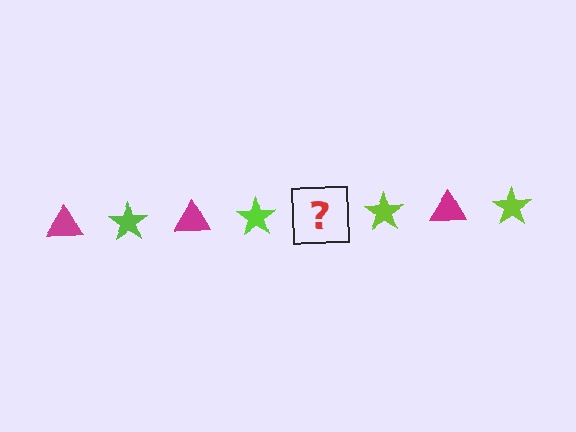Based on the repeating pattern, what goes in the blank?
The blank should be a magenta triangle.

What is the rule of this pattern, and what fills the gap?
The rule is that the pattern alternates between magenta triangle and lime star. The gap should be filled with a magenta triangle.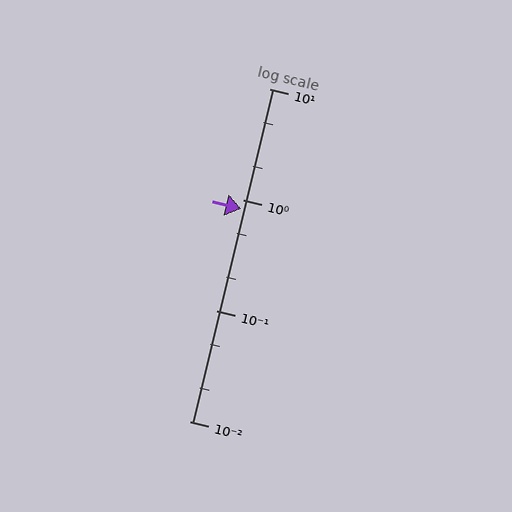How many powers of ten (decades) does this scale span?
The scale spans 3 decades, from 0.01 to 10.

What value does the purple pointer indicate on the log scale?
The pointer indicates approximately 0.83.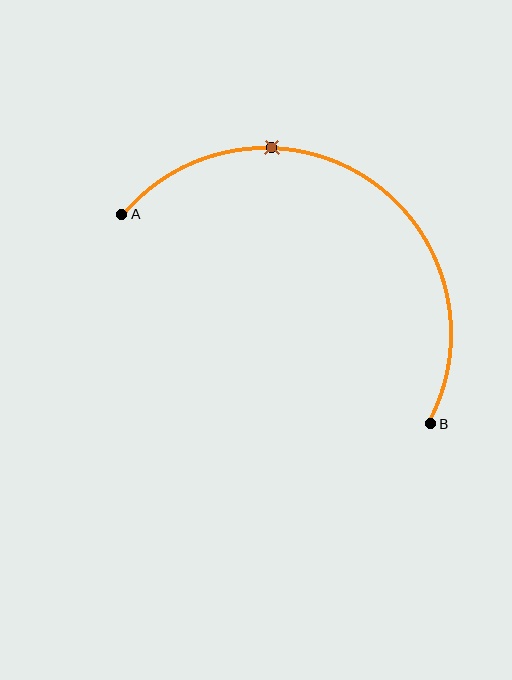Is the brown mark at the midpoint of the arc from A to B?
No. The brown mark lies on the arc but is closer to endpoint A. The arc midpoint would be at the point on the curve equidistant along the arc from both A and B.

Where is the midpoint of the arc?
The arc midpoint is the point on the curve farthest from the straight line joining A and B. It sits above and to the right of that line.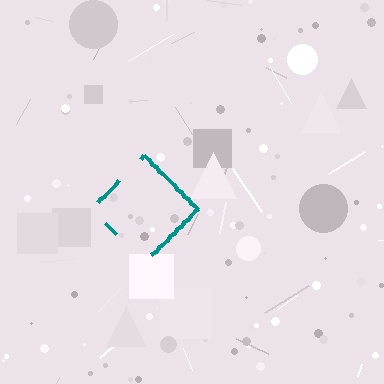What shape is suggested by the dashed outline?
The dashed outline suggests a diamond.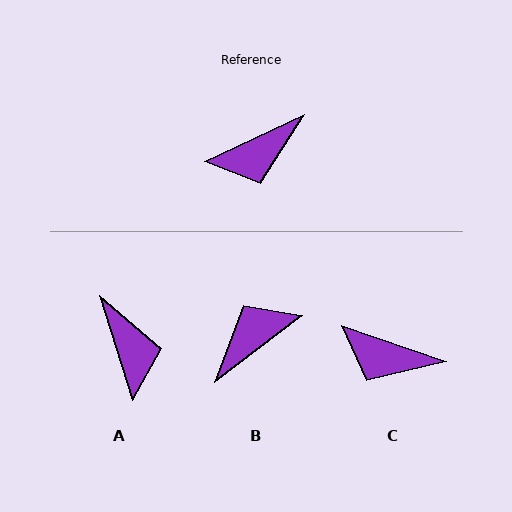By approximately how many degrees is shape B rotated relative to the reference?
Approximately 168 degrees clockwise.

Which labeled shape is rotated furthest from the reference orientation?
B, about 168 degrees away.